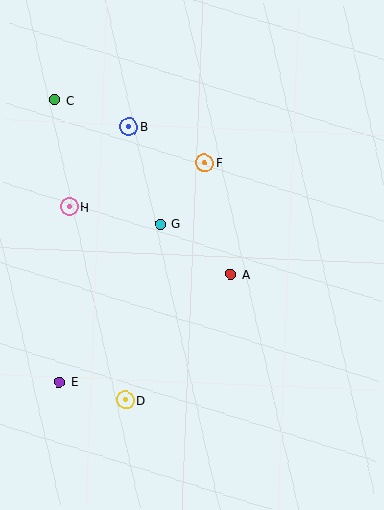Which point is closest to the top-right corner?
Point F is closest to the top-right corner.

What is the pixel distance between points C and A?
The distance between C and A is 248 pixels.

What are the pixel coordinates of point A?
Point A is at (231, 274).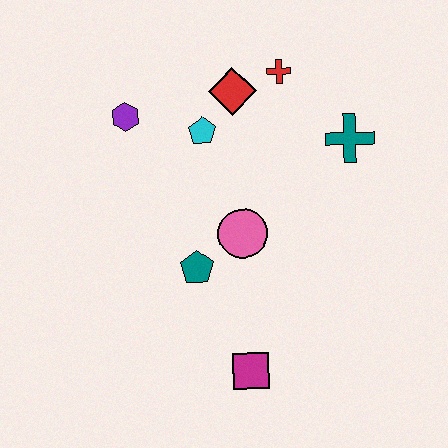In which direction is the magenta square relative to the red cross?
The magenta square is below the red cross.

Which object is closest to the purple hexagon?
The cyan pentagon is closest to the purple hexagon.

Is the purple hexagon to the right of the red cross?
No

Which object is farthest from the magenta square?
The red cross is farthest from the magenta square.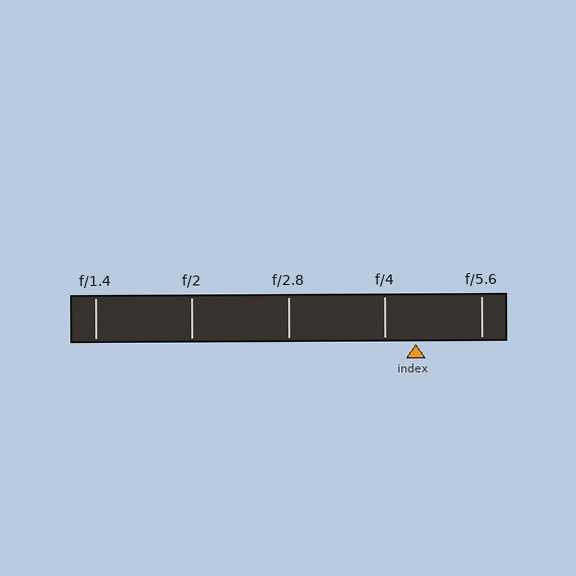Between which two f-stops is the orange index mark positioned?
The index mark is between f/4 and f/5.6.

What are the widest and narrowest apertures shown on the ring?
The widest aperture shown is f/1.4 and the narrowest is f/5.6.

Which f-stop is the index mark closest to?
The index mark is closest to f/4.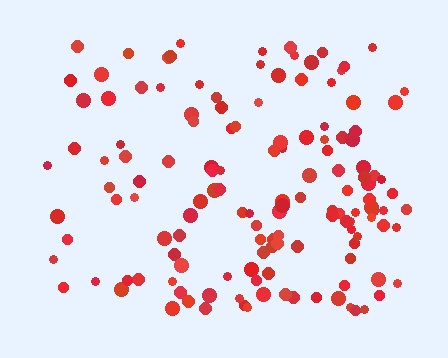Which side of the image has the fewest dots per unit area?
The left.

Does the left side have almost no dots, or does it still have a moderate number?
Still a moderate number, just noticeably fewer than the right.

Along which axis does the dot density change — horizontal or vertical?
Horizontal.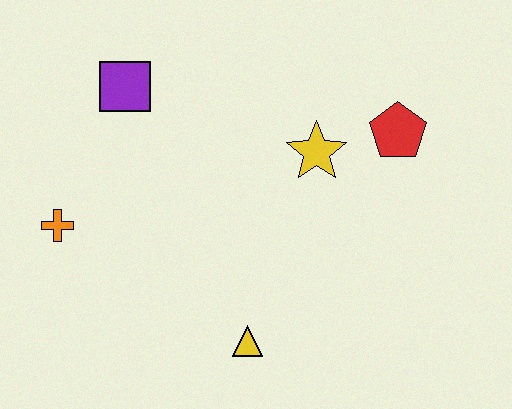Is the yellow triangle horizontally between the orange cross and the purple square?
No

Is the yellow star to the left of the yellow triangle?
No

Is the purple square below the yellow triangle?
No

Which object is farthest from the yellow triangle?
The purple square is farthest from the yellow triangle.